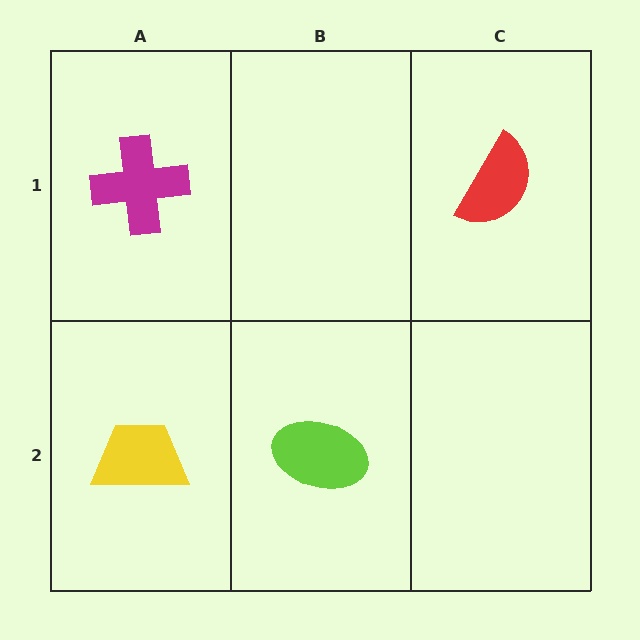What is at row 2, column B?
A lime ellipse.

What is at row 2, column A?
A yellow trapezoid.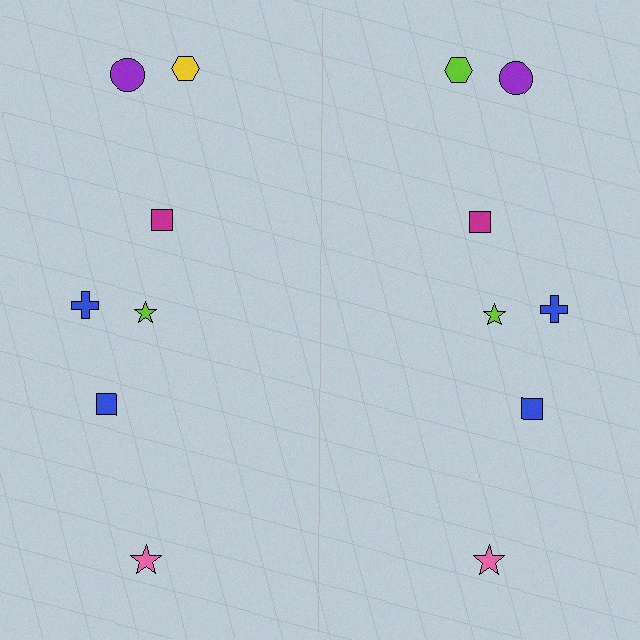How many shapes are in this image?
There are 14 shapes in this image.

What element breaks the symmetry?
The lime hexagon on the right side breaks the symmetry — its mirror counterpart is yellow.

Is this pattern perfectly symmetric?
No, the pattern is not perfectly symmetric. The lime hexagon on the right side breaks the symmetry — its mirror counterpart is yellow.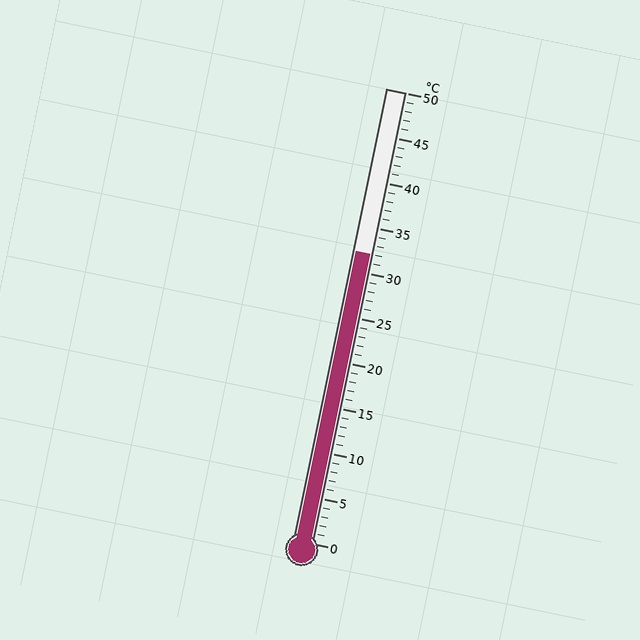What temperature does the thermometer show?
The thermometer shows approximately 32°C.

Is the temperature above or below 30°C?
The temperature is above 30°C.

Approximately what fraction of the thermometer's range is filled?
The thermometer is filled to approximately 65% of its range.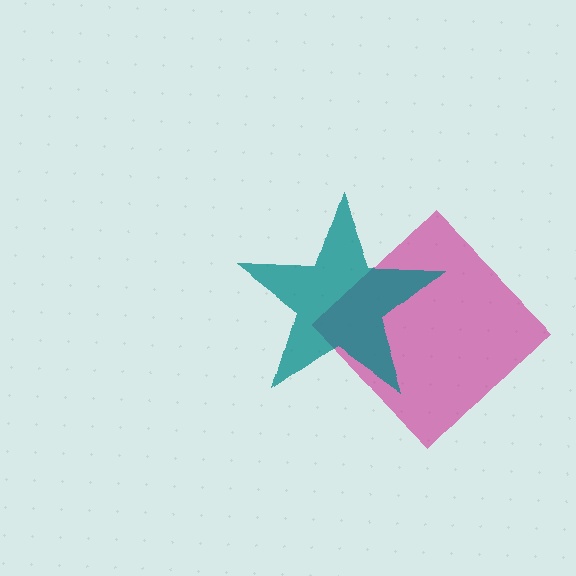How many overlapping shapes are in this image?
There are 2 overlapping shapes in the image.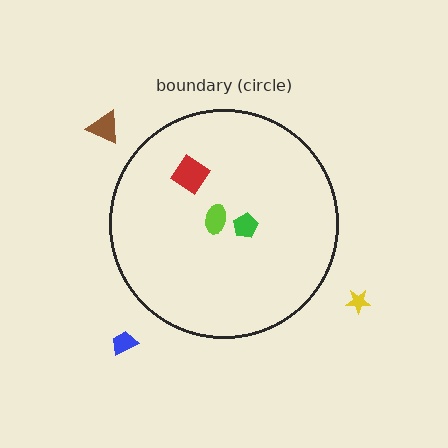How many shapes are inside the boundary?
3 inside, 3 outside.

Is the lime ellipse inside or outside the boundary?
Inside.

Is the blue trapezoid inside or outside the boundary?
Outside.